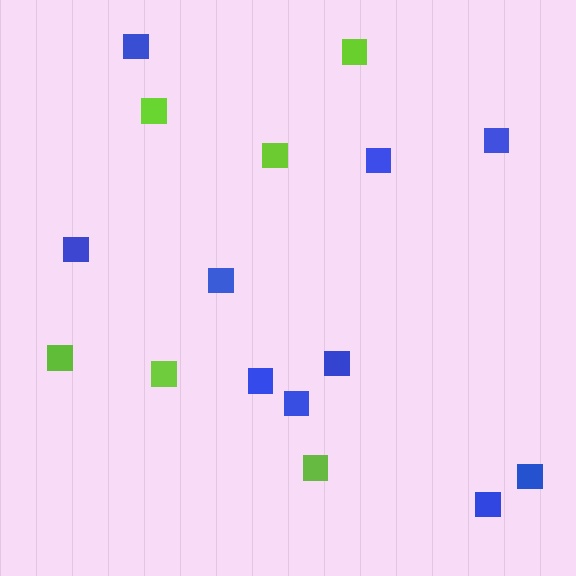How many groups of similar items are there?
There are 2 groups: one group of blue squares (10) and one group of lime squares (6).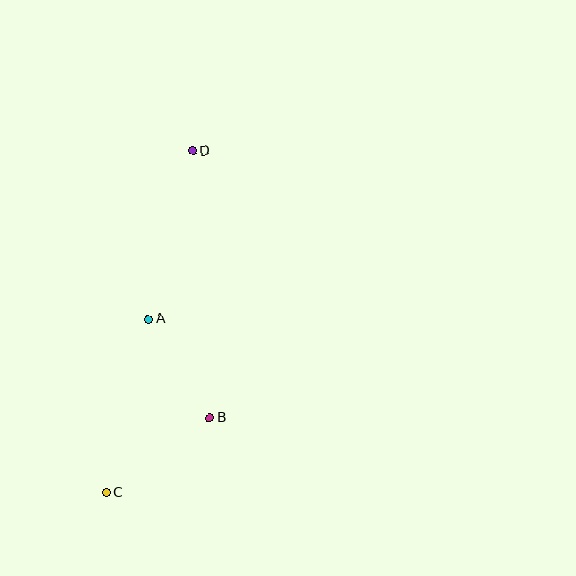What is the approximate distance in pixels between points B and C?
The distance between B and C is approximately 129 pixels.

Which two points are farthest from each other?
Points C and D are farthest from each other.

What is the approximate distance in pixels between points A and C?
The distance between A and C is approximately 179 pixels.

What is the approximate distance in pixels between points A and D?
The distance between A and D is approximately 174 pixels.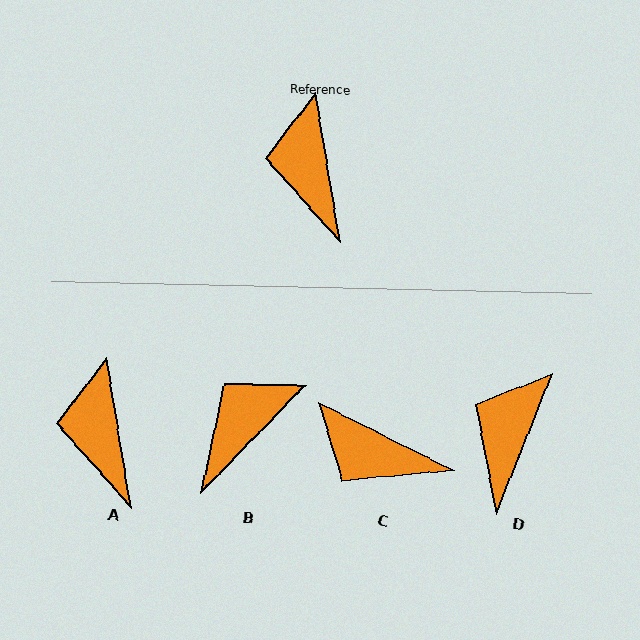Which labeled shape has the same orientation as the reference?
A.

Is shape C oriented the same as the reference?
No, it is off by about 54 degrees.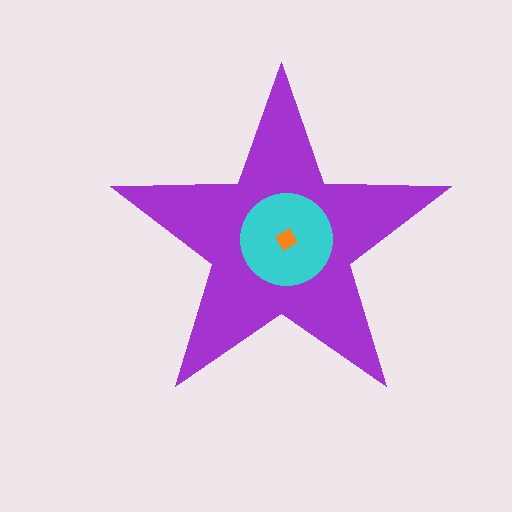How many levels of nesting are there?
3.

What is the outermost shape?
The purple star.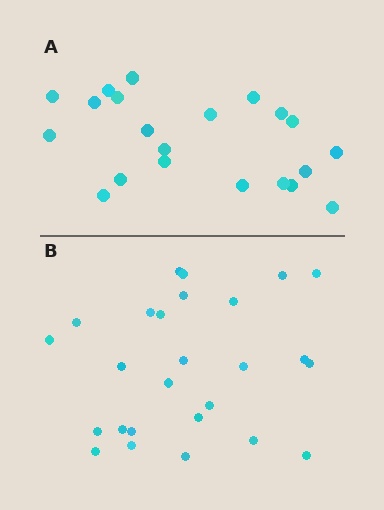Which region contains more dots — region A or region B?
Region B (the bottom region) has more dots.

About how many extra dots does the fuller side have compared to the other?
Region B has about 5 more dots than region A.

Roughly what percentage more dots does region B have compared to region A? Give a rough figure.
About 25% more.